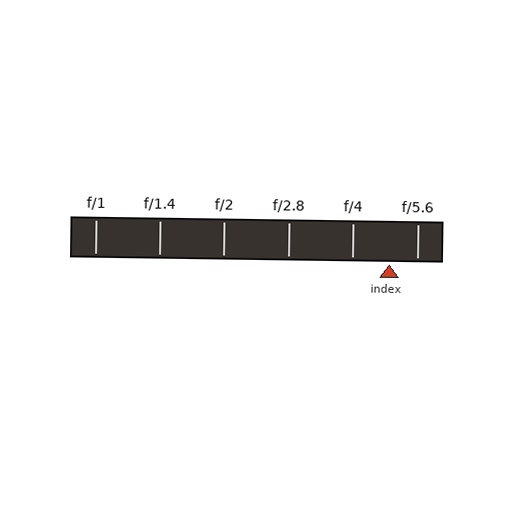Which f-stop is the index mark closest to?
The index mark is closest to f/5.6.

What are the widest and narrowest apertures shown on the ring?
The widest aperture shown is f/1 and the narrowest is f/5.6.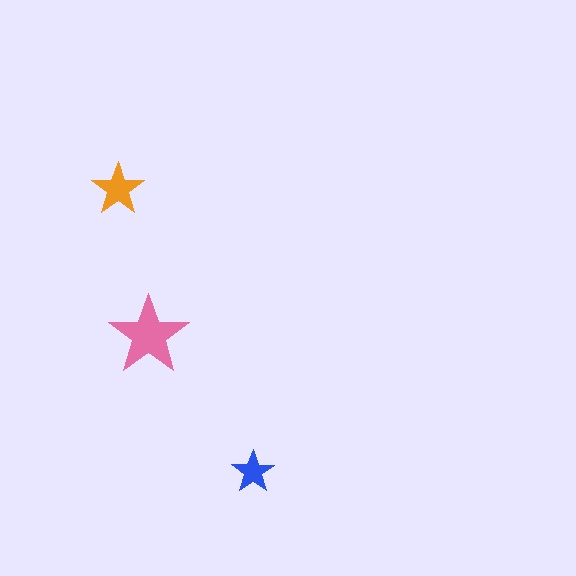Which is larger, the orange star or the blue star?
The orange one.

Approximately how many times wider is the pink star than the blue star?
About 2 times wider.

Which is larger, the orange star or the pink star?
The pink one.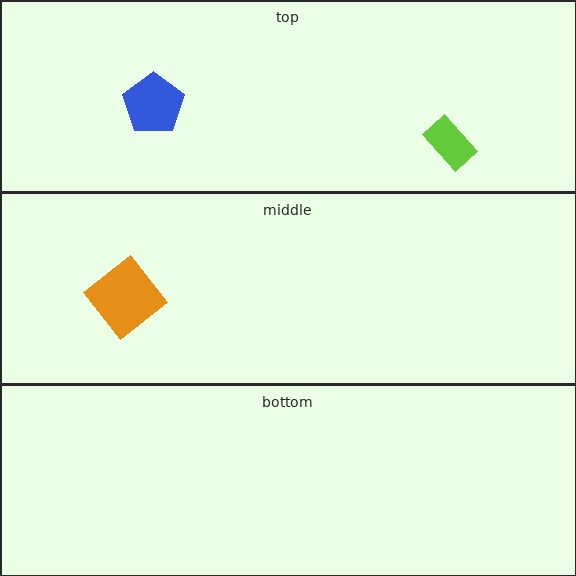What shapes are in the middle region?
The orange diamond.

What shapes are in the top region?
The lime rectangle, the blue pentagon.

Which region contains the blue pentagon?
The top region.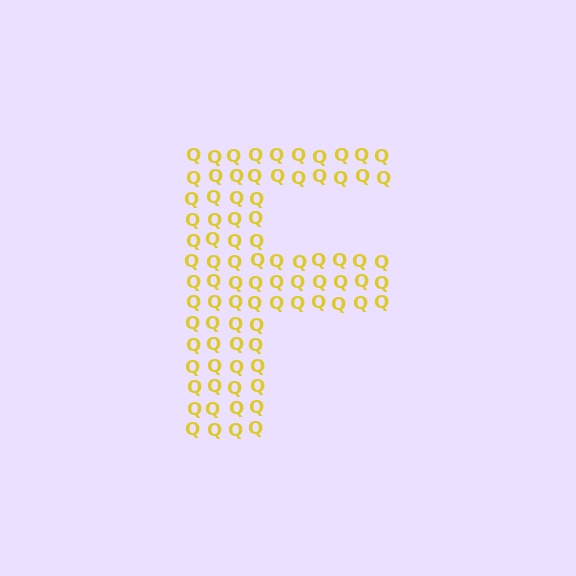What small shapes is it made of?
It is made of small letter Q's.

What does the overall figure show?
The overall figure shows the letter F.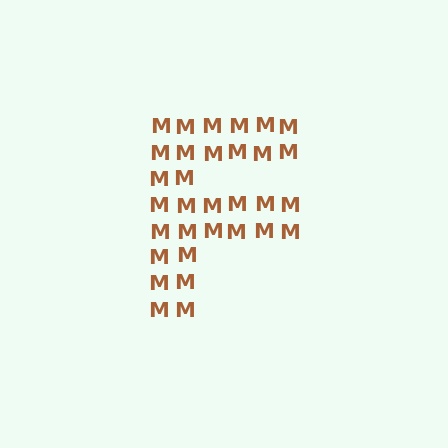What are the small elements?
The small elements are letter M's.